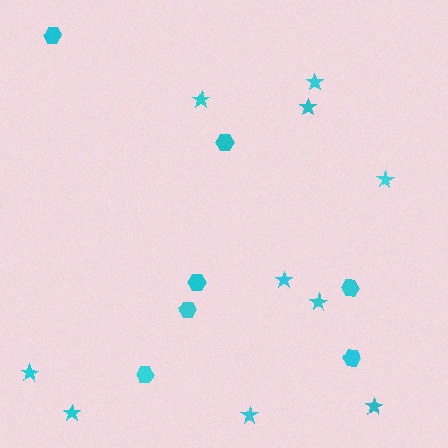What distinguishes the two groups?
There are 2 groups: one group of stars (10) and one group of hexagons (7).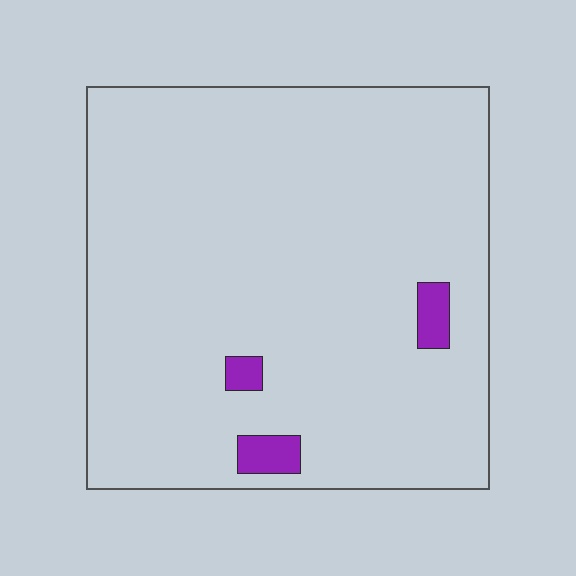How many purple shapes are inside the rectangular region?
3.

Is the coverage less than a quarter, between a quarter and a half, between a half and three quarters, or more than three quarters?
Less than a quarter.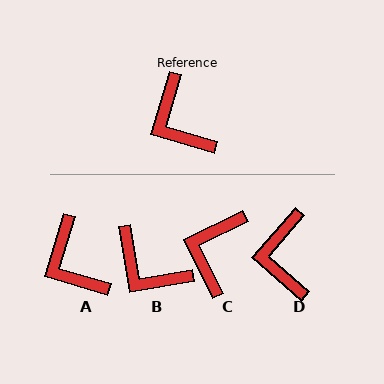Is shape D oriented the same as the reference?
No, it is off by about 24 degrees.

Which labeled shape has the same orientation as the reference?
A.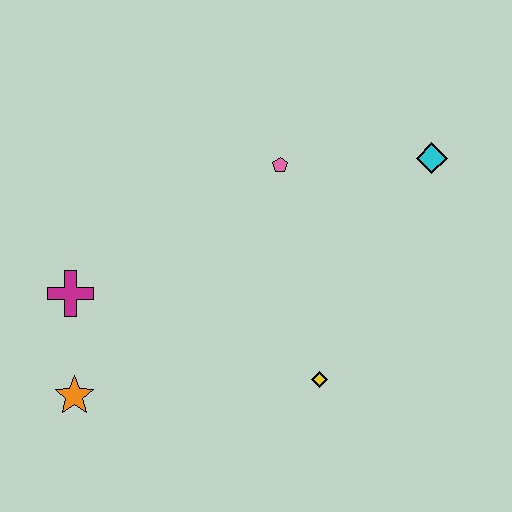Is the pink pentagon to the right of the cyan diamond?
No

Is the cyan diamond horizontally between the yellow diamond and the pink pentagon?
No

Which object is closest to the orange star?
The magenta cross is closest to the orange star.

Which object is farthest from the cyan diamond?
The orange star is farthest from the cyan diamond.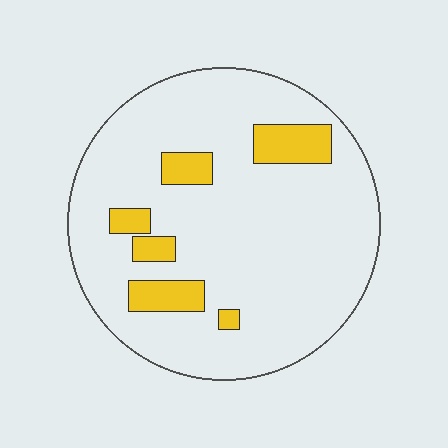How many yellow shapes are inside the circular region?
6.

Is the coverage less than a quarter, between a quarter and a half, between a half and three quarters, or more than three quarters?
Less than a quarter.